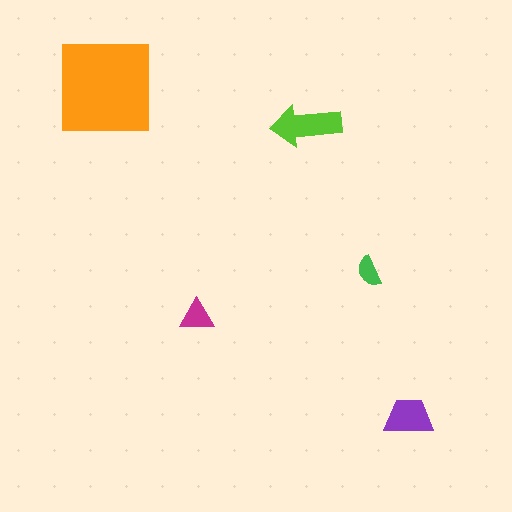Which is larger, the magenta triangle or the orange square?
The orange square.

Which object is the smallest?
The green semicircle.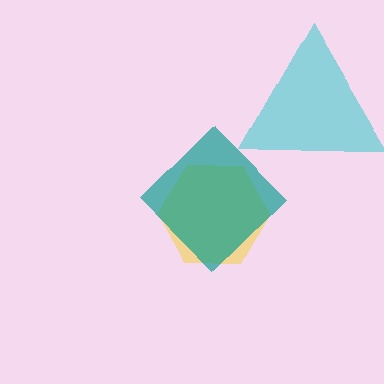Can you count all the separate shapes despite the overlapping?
Yes, there are 3 separate shapes.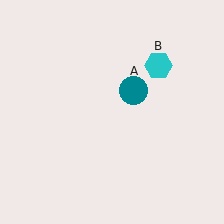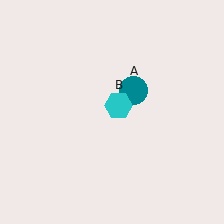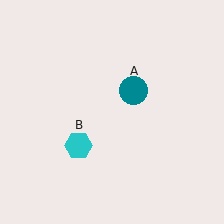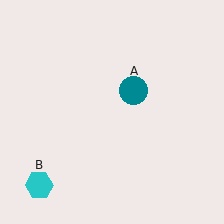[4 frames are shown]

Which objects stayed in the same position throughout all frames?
Teal circle (object A) remained stationary.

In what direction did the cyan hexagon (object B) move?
The cyan hexagon (object B) moved down and to the left.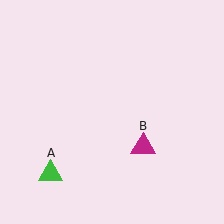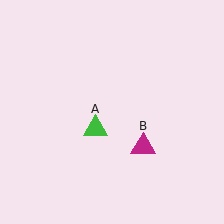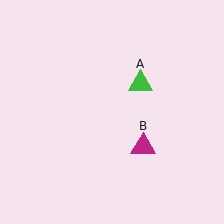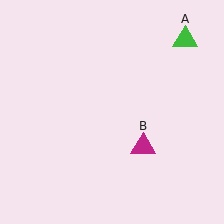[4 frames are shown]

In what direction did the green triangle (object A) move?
The green triangle (object A) moved up and to the right.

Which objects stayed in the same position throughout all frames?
Magenta triangle (object B) remained stationary.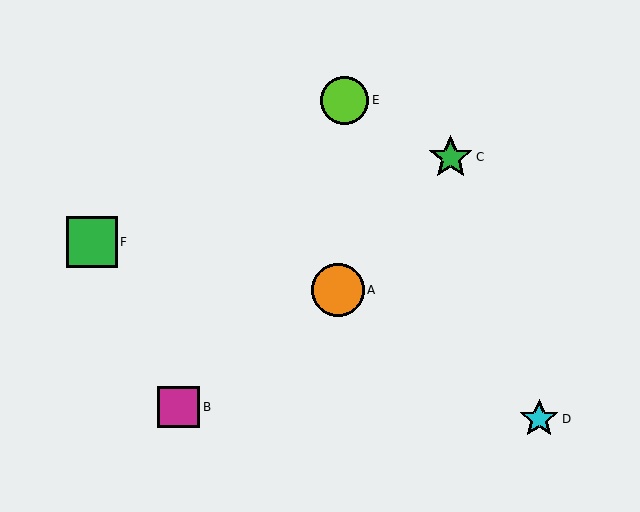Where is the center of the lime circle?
The center of the lime circle is at (345, 100).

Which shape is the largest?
The orange circle (labeled A) is the largest.